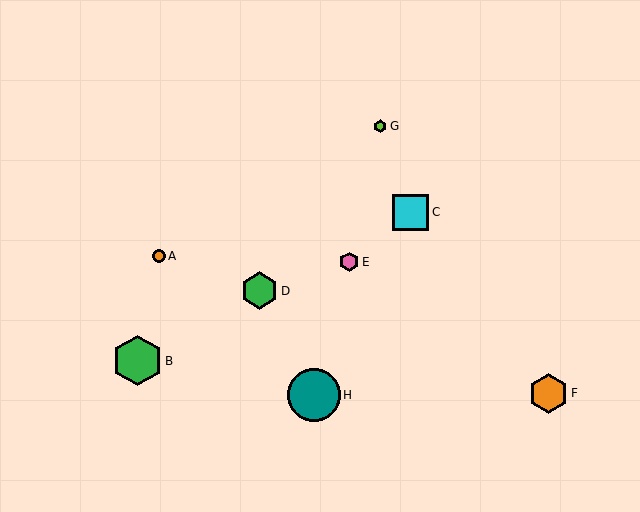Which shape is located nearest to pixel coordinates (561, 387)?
The orange hexagon (labeled F) at (548, 393) is nearest to that location.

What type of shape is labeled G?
Shape G is a lime hexagon.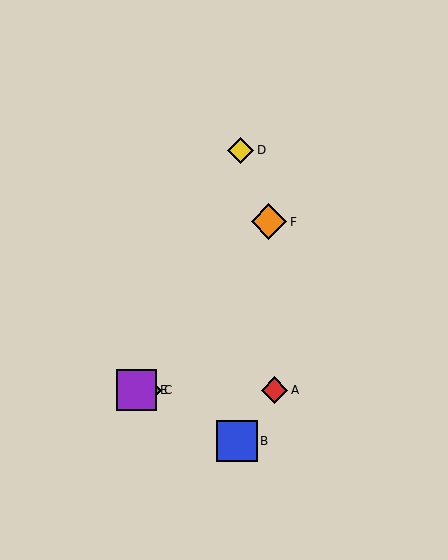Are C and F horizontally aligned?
No, C is at y≈390 and F is at y≈222.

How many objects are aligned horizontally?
3 objects (A, C, E) are aligned horizontally.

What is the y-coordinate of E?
Object E is at y≈390.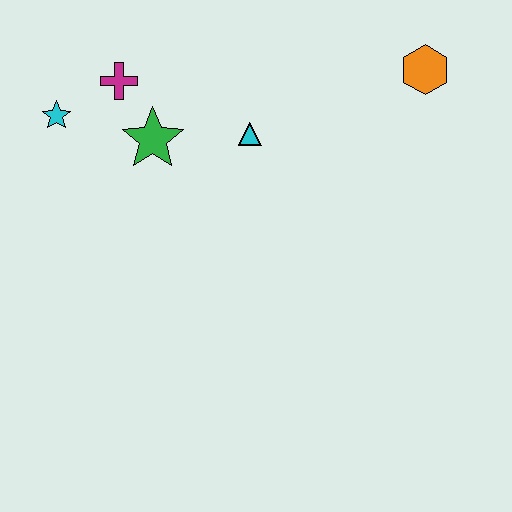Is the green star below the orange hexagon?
Yes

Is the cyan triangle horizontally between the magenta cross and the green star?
No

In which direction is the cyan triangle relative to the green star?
The cyan triangle is to the right of the green star.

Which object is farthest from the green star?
The orange hexagon is farthest from the green star.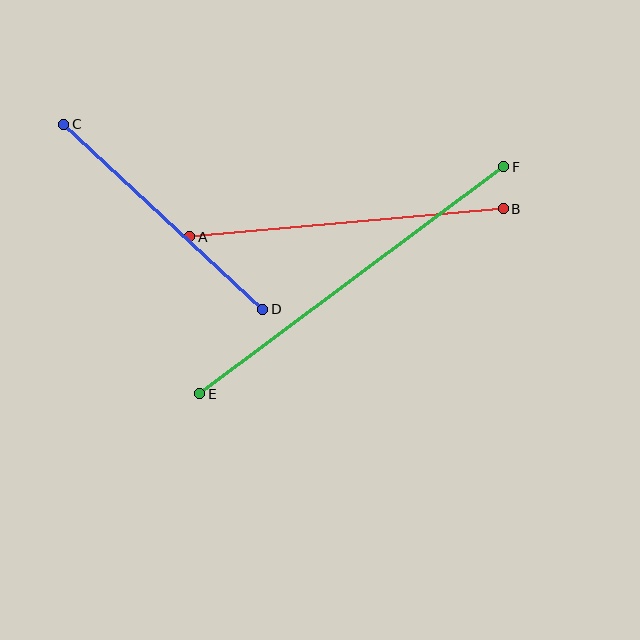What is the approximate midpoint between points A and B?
The midpoint is at approximately (347, 223) pixels.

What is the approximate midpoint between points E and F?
The midpoint is at approximately (352, 280) pixels.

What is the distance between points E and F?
The distance is approximately 379 pixels.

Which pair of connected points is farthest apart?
Points E and F are farthest apart.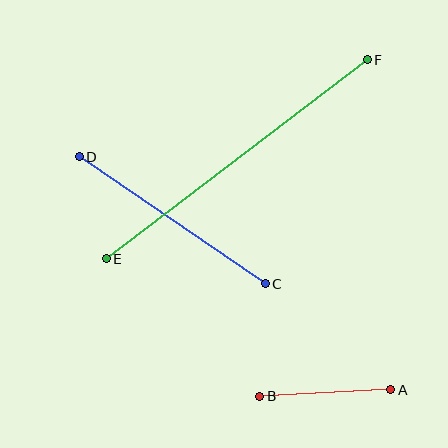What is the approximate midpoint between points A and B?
The midpoint is at approximately (325, 393) pixels.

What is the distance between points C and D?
The distance is approximately 225 pixels.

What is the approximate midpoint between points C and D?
The midpoint is at approximately (172, 220) pixels.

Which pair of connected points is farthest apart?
Points E and F are farthest apart.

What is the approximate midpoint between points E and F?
The midpoint is at approximately (237, 159) pixels.